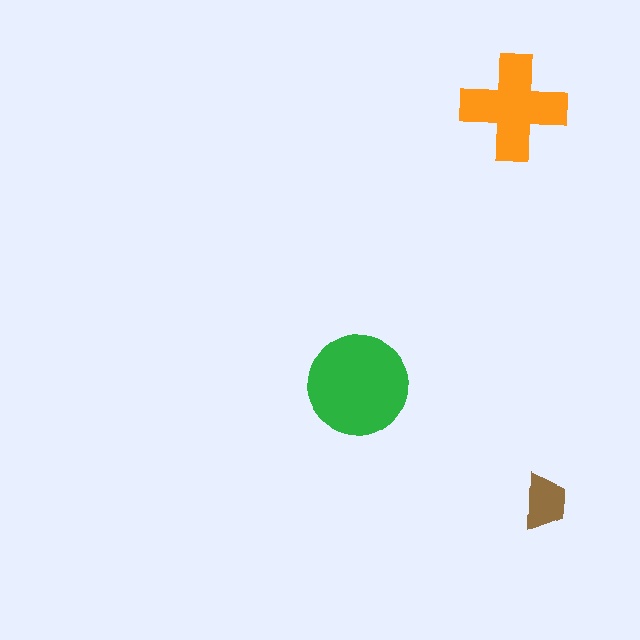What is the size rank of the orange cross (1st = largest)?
2nd.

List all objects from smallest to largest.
The brown trapezoid, the orange cross, the green circle.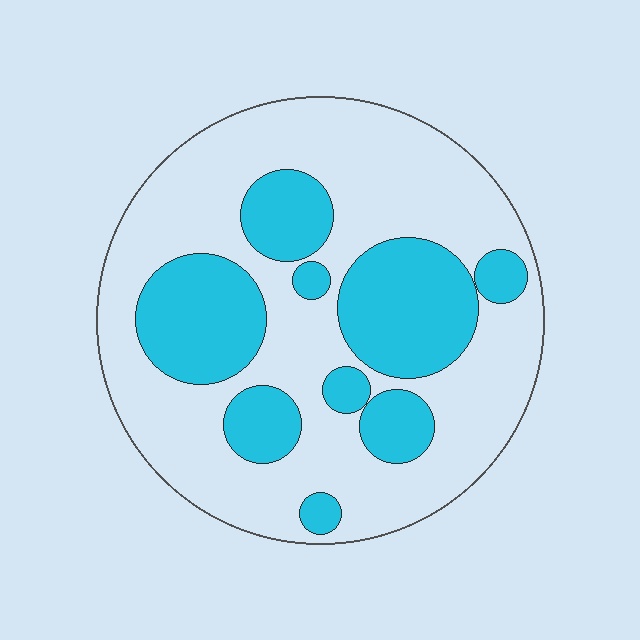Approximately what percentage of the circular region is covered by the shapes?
Approximately 35%.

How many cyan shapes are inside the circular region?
9.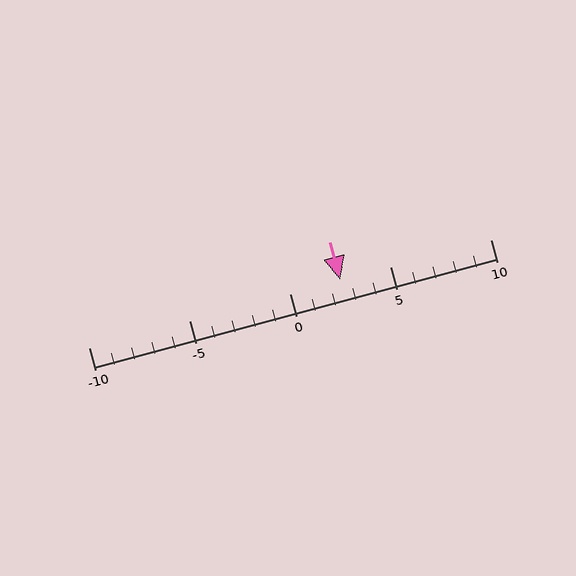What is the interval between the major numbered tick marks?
The major tick marks are spaced 5 units apart.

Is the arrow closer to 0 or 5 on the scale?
The arrow is closer to 5.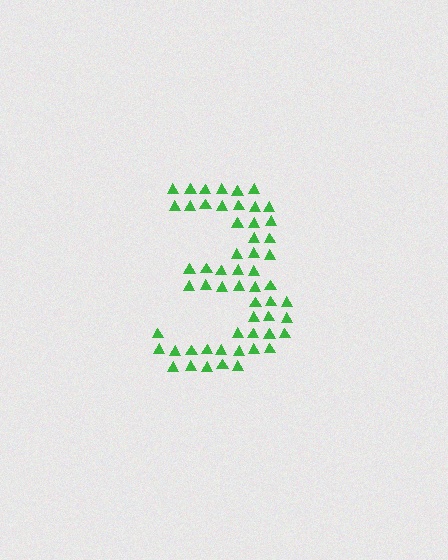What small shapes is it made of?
It is made of small triangles.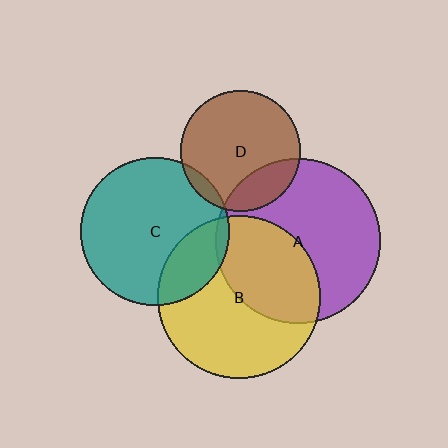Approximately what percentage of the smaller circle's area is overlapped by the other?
Approximately 20%.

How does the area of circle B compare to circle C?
Approximately 1.2 times.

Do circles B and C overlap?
Yes.